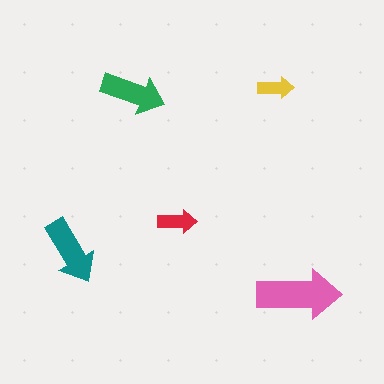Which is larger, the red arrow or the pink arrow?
The pink one.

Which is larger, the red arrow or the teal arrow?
The teal one.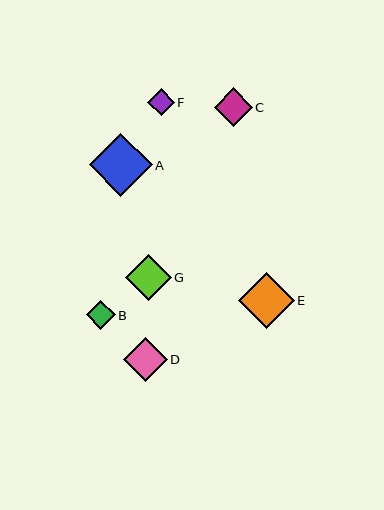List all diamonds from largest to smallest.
From largest to smallest: A, E, G, D, C, B, F.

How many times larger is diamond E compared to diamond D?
Diamond E is approximately 1.3 times the size of diamond D.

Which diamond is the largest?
Diamond A is the largest with a size of approximately 63 pixels.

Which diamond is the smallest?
Diamond F is the smallest with a size of approximately 27 pixels.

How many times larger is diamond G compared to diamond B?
Diamond G is approximately 1.6 times the size of diamond B.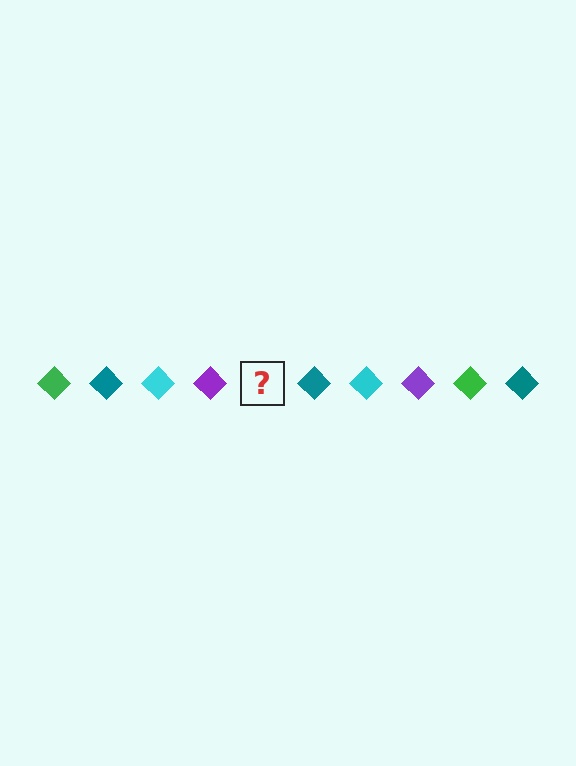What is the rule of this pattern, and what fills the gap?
The rule is that the pattern cycles through green, teal, cyan, purple diamonds. The gap should be filled with a green diamond.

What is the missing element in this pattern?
The missing element is a green diamond.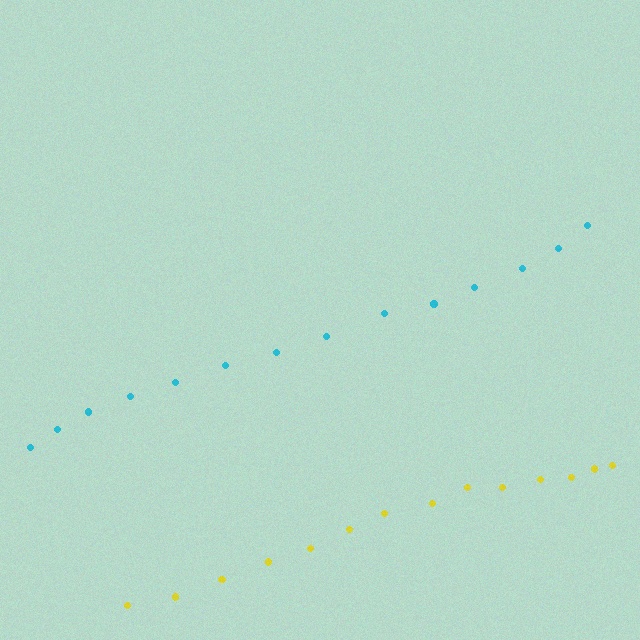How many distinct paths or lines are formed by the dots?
There are 2 distinct paths.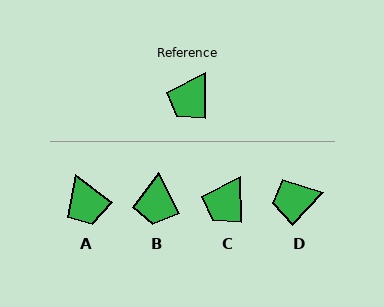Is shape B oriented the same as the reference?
No, it is off by about 26 degrees.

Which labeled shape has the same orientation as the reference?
C.